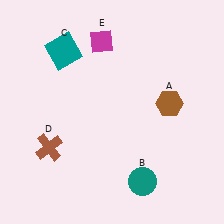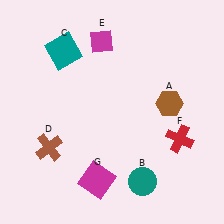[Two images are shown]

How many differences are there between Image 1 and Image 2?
There are 2 differences between the two images.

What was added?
A red cross (F), a magenta square (G) were added in Image 2.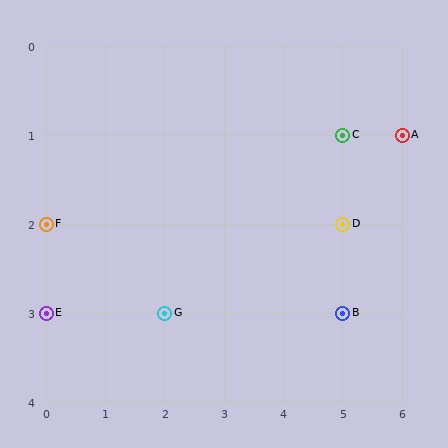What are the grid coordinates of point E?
Point E is at grid coordinates (0, 3).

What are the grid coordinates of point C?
Point C is at grid coordinates (5, 1).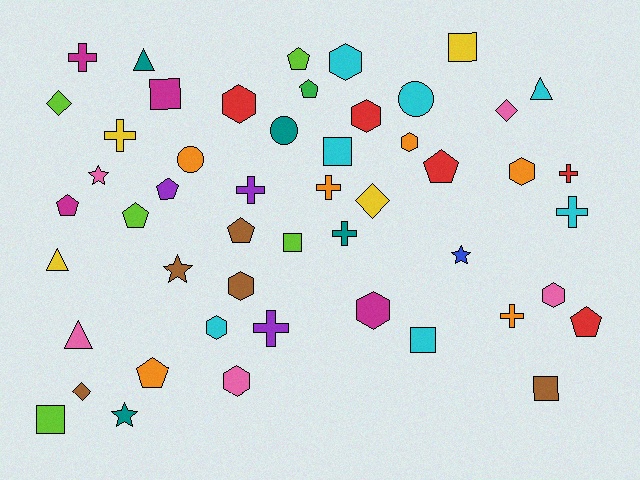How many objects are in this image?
There are 50 objects.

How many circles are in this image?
There are 3 circles.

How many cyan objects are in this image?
There are 7 cyan objects.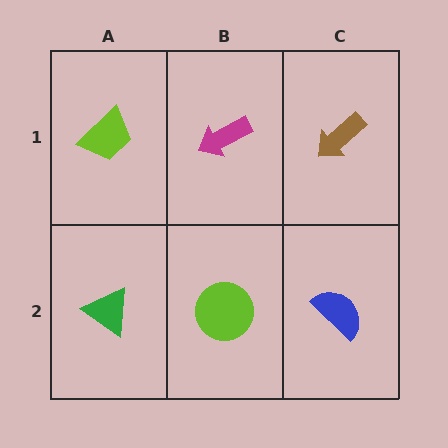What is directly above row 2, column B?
A magenta arrow.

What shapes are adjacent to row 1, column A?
A green triangle (row 2, column A), a magenta arrow (row 1, column B).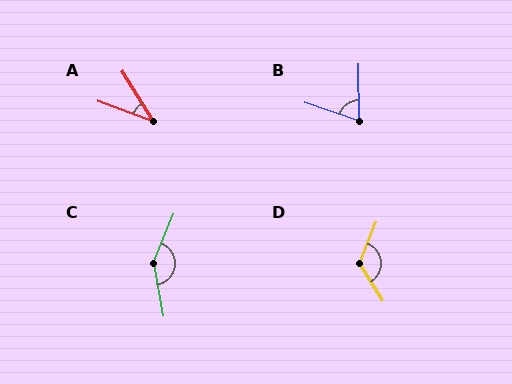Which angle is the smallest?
A, at approximately 38 degrees.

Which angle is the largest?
C, at approximately 147 degrees.